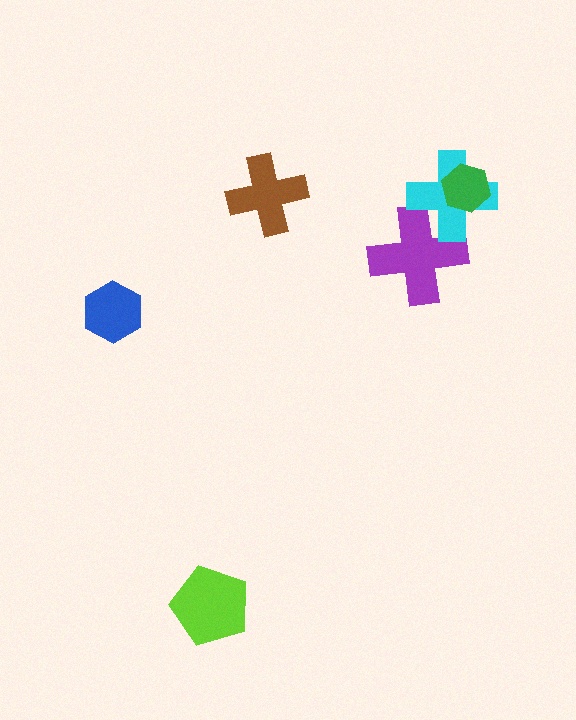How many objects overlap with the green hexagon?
1 object overlaps with the green hexagon.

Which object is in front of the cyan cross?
The green hexagon is in front of the cyan cross.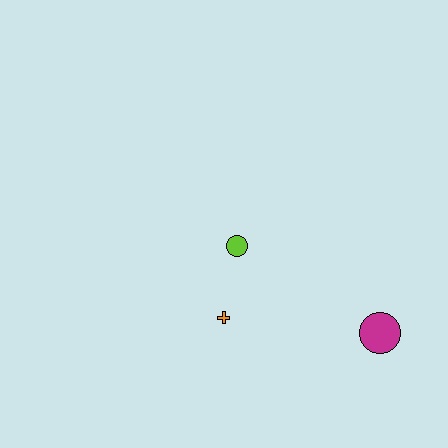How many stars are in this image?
There are no stars.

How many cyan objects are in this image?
There are no cyan objects.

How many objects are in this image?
There are 3 objects.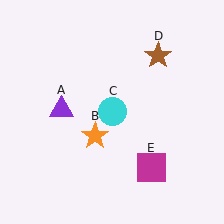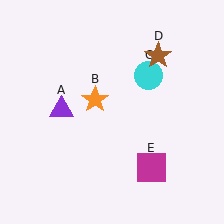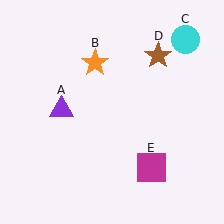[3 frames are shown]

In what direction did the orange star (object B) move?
The orange star (object B) moved up.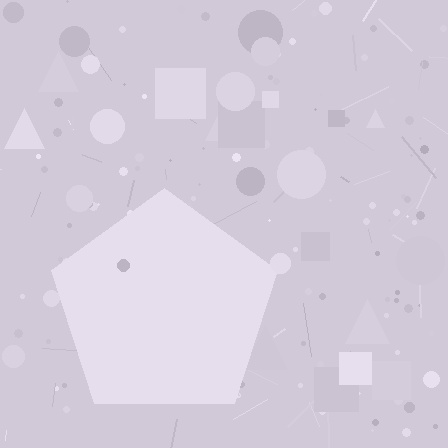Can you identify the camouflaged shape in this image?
The camouflaged shape is a pentagon.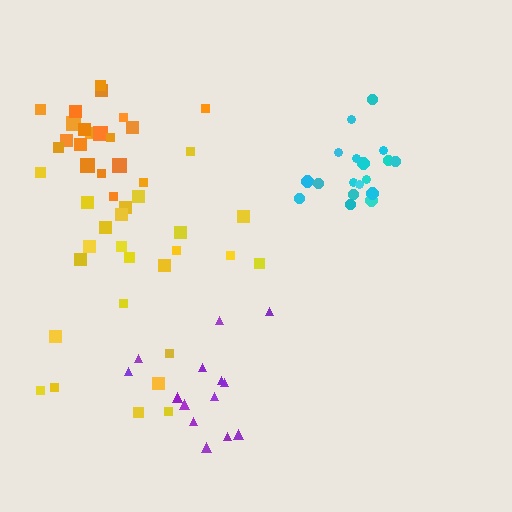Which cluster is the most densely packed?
Cyan.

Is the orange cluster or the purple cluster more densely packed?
Orange.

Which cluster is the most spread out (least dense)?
Yellow.